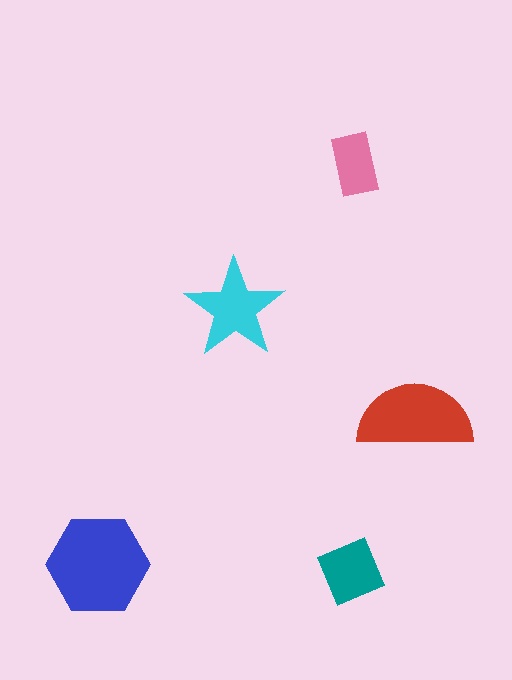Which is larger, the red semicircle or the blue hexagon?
The blue hexagon.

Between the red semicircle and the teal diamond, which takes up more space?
The red semicircle.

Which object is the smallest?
The pink rectangle.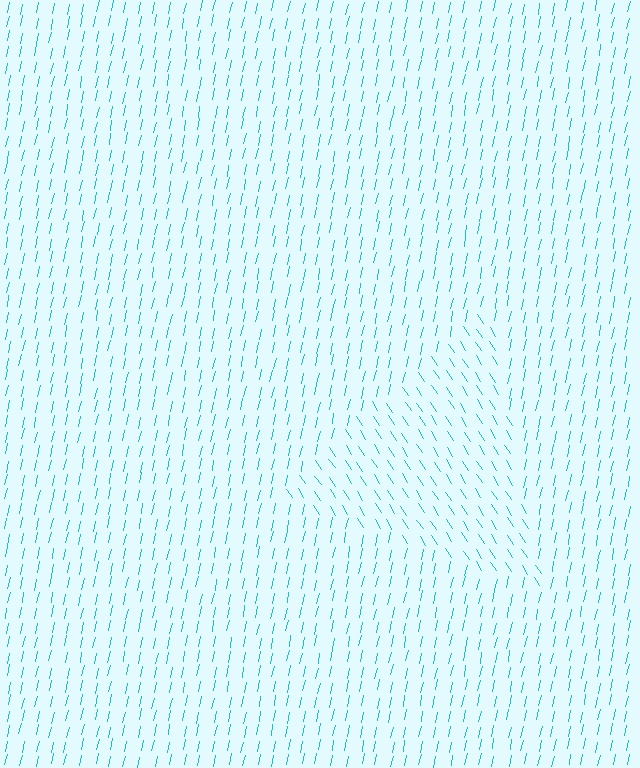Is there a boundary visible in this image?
Yes, there is a texture boundary formed by a change in line orientation.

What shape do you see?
I see a triangle.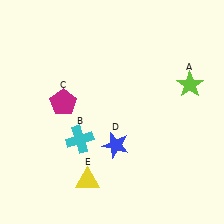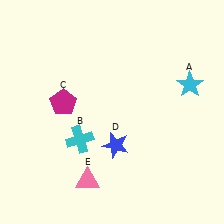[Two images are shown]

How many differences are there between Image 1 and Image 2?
There are 2 differences between the two images.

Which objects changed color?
A changed from lime to cyan. E changed from yellow to pink.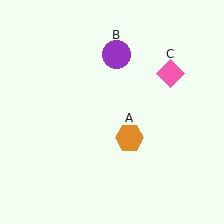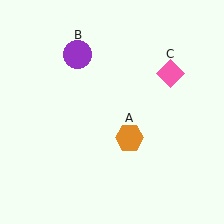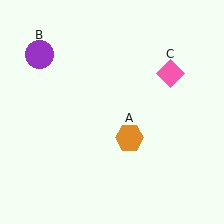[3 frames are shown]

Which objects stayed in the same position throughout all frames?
Orange hexagon (object A) and pink diamond (object C) remained stationary.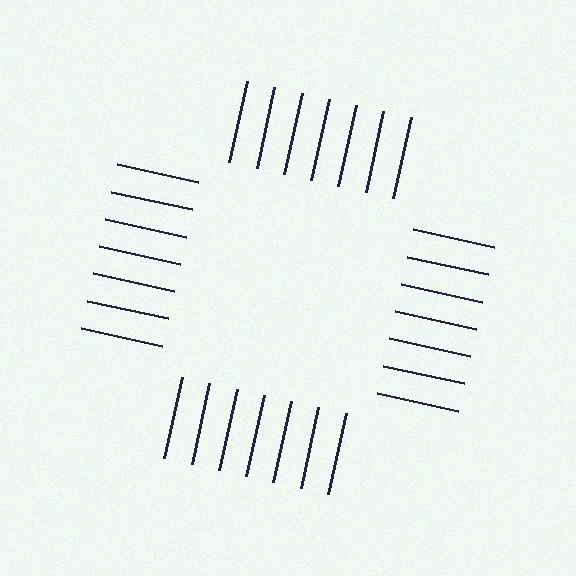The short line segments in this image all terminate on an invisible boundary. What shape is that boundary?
An illusory square — the line segments terminate on its edges but no continuous stroke is drawn.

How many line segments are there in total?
28 — 7 along each of the 4 edges.